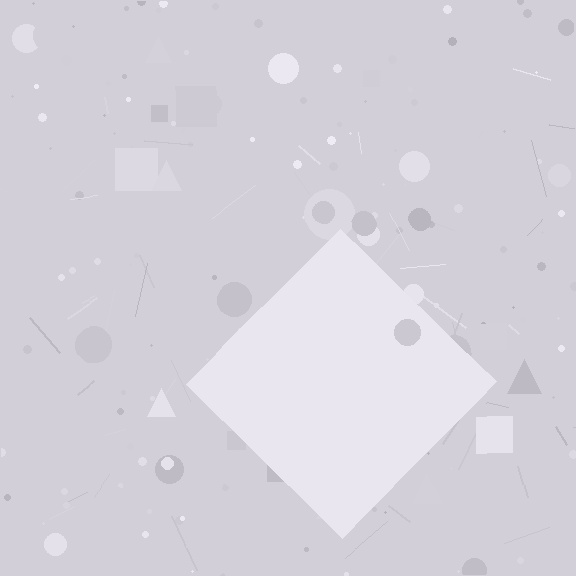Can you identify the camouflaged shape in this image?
The camouflaged shape is a diamond.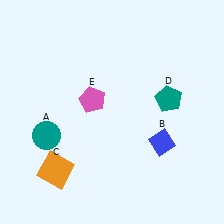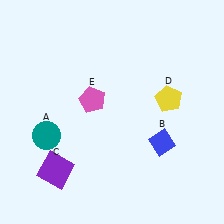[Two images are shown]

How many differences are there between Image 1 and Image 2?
There are 2 differences between the two images.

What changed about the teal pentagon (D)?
In Image 1, D is teal. In Image 2, it changed to yellow.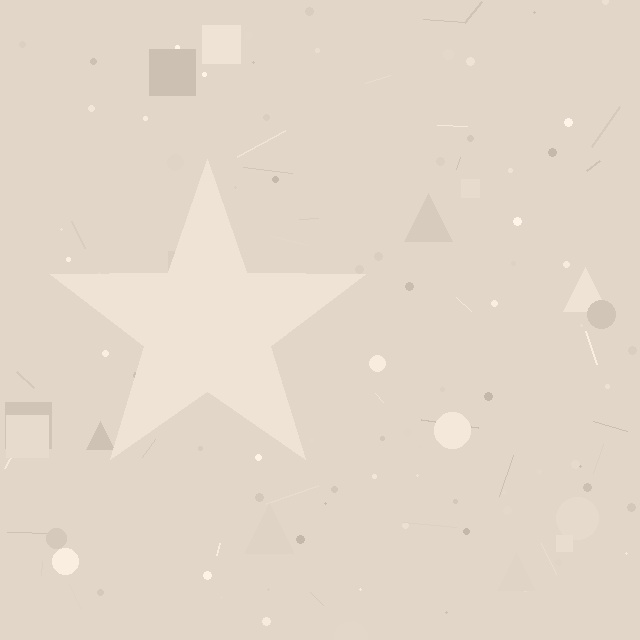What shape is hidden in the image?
A star is hidden in the image.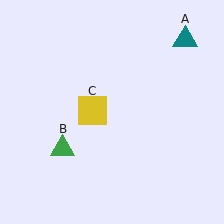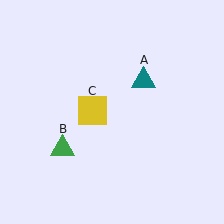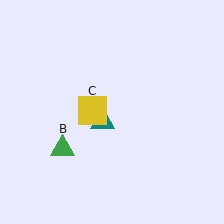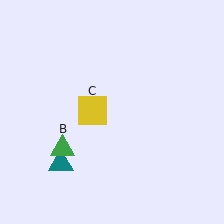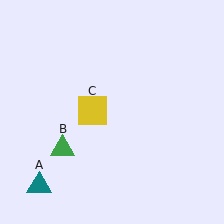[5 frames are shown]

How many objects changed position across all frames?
1 object changed position: teal triangle (object A).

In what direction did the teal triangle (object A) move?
The teal triangle (object A) moved down and to the left.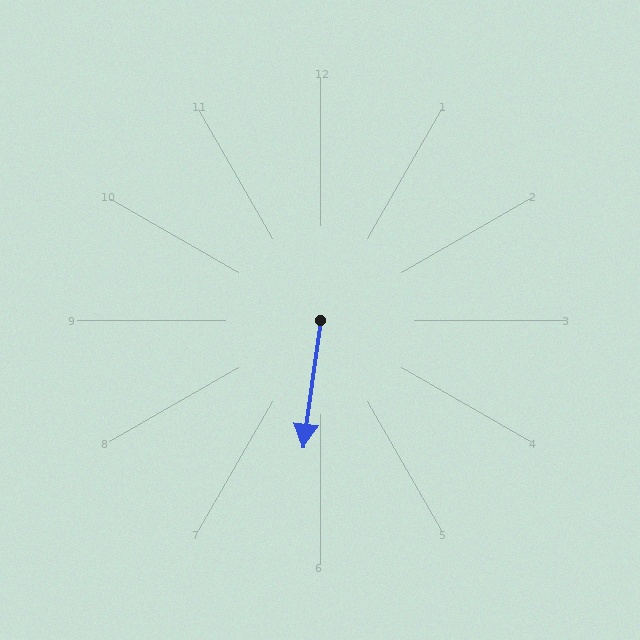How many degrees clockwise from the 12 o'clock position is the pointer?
Approximately 188 degrees.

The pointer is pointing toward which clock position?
Roughly 6 o'clock.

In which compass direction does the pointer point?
South.